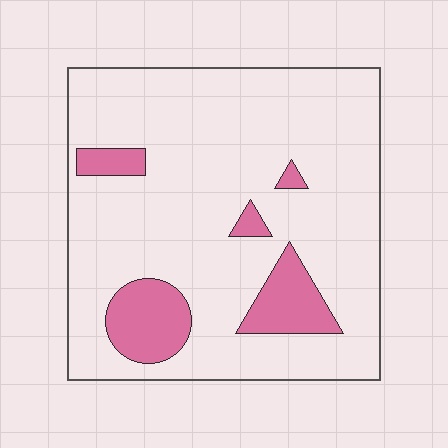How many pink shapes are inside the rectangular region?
5.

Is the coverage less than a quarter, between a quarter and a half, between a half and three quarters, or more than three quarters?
Less than a quarter.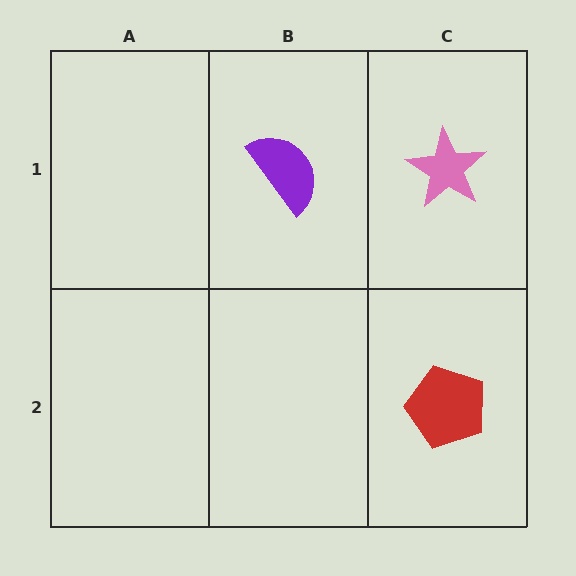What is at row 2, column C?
A red pentagon.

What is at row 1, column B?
A purple semicircle.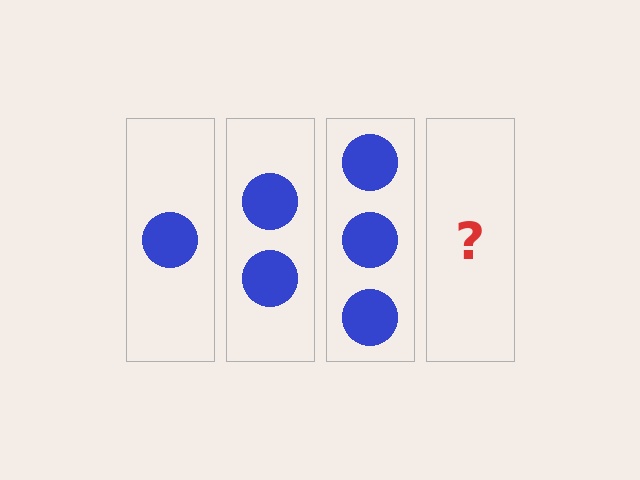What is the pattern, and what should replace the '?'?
The pattern is that each step adds one more circle. The '?' should be 4 circles.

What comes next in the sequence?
The next element should be 4 circles.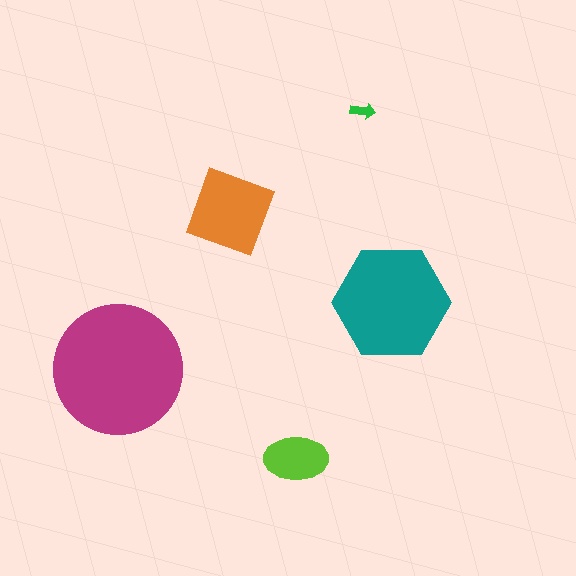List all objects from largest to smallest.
The magenta circle, the teal hexagon, the orange square, the lime ellipse, the green arrow.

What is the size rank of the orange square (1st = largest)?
3rd.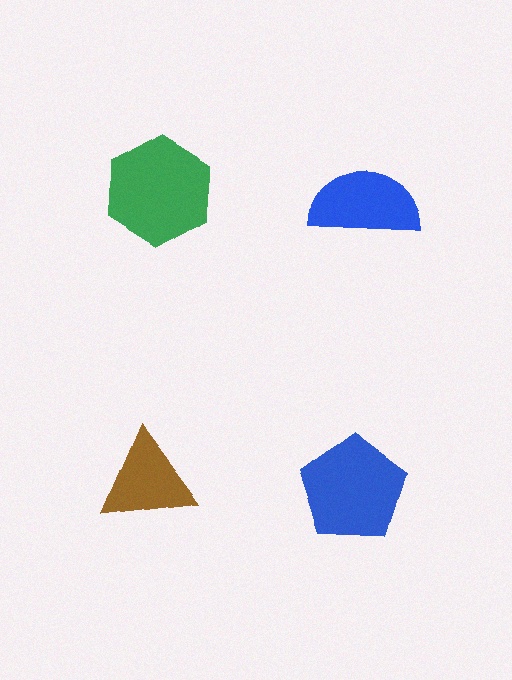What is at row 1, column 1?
A green hexagon.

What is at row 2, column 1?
A brown triangle.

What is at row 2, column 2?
A blue pentagon.